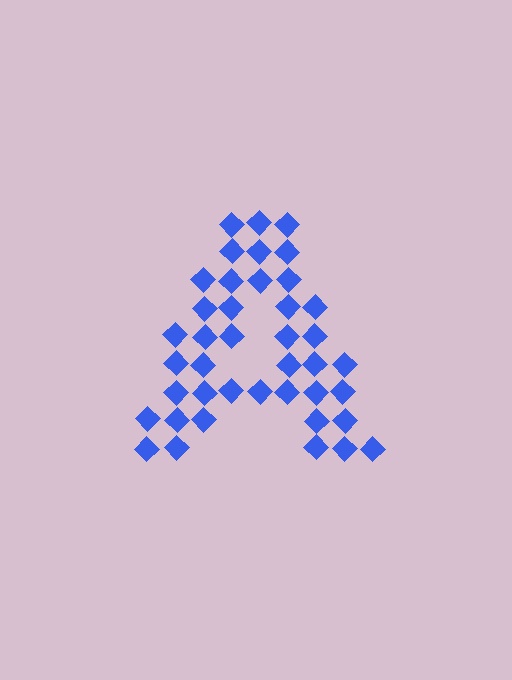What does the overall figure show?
The overall figure shows the letter A.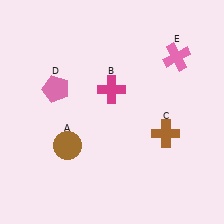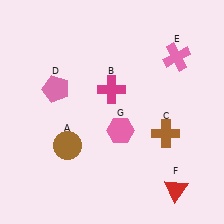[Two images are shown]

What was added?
A red triangle (F), a pink hexagon (G) were added in Image 2.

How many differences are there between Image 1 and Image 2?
There are 2 differences between the two images.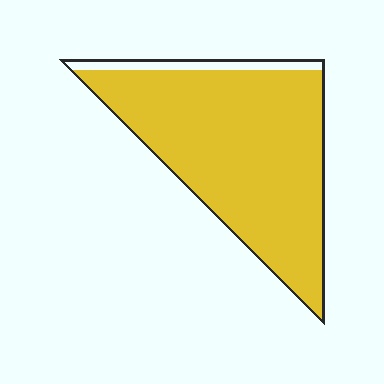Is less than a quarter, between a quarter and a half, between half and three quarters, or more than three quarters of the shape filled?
More than three quarters.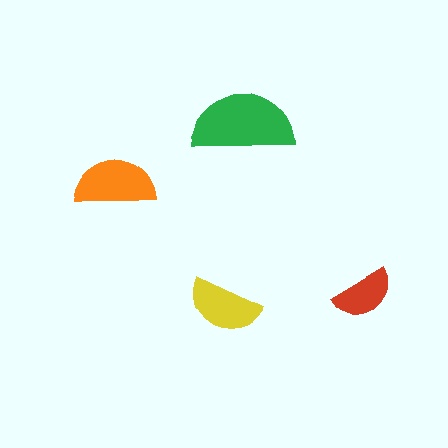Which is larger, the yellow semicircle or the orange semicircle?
The orange one.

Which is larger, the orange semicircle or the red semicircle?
The orange one.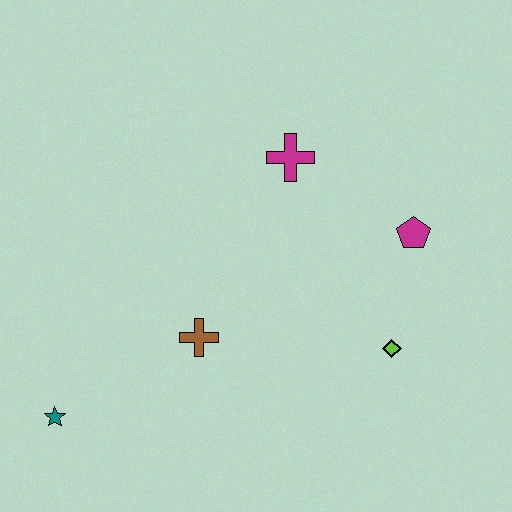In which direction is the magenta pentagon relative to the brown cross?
The magenta pentagon is to the right of the brown cross.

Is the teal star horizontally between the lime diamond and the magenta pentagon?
No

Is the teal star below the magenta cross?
Yes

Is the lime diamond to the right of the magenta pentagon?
No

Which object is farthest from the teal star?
The magenta pentagon is farthest from the teal star.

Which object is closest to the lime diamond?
The magenta pentagon is closest to the lime diamond.